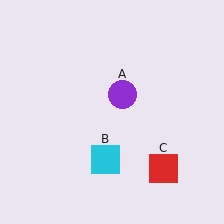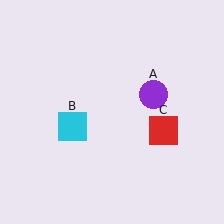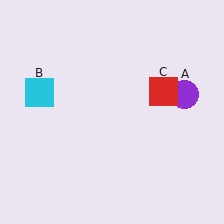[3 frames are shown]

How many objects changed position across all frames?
3 objects changed position: purple circle (object A), cyan square (object B), red square (object C).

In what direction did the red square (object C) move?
The red square (object C) moved up.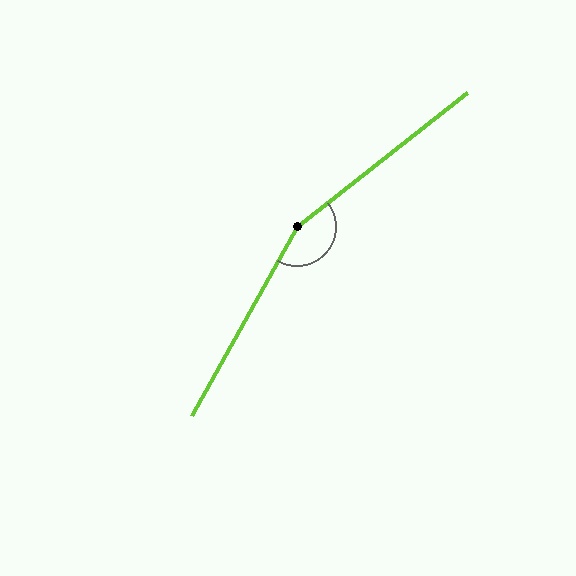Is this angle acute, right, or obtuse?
It is obtuse.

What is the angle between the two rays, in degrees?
Approximately 157 degrees.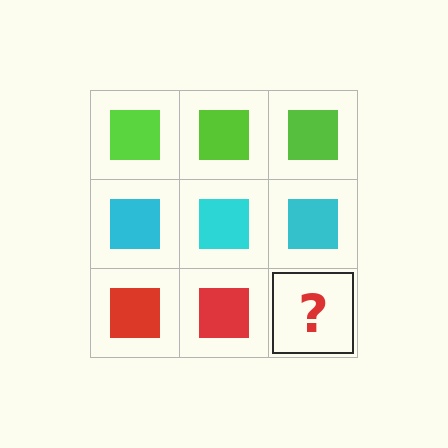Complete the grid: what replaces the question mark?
The question mark should be replaced with a red square.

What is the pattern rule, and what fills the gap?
The rule is that each row has a consistent color. The gap should be filled with a red square.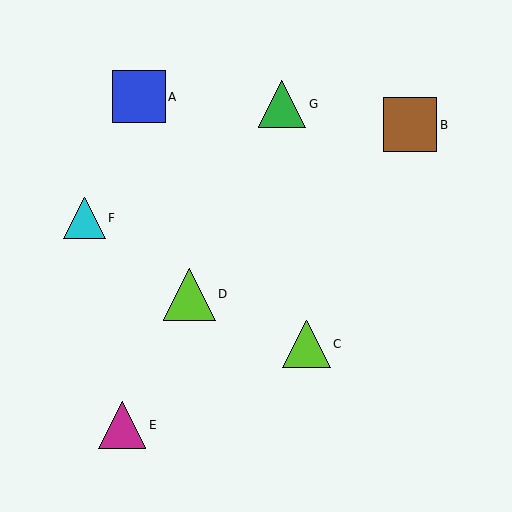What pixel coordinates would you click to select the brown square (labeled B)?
Click at (410, 125) to select the brown square B.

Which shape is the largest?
The brown square (labeled B) is the largest.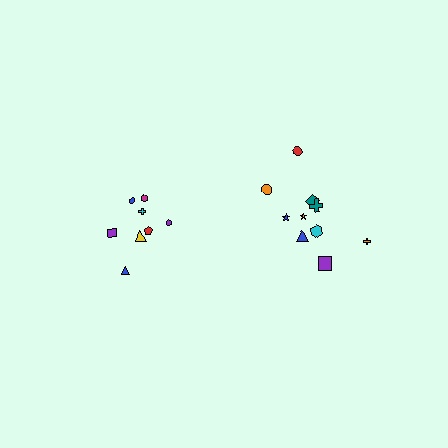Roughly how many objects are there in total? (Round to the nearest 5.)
Roughly 20 objects in total.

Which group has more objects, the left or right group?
The right group.